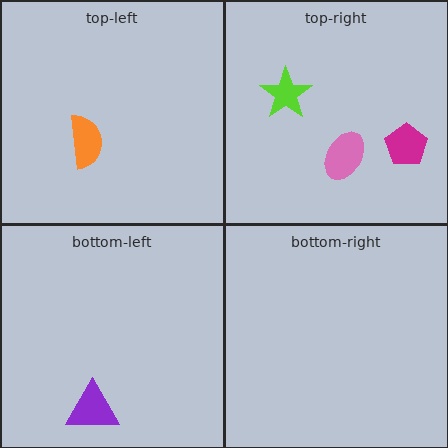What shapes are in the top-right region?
The lime star, the pink ellipse, the magenta pentagon.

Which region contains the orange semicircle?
The top-left region.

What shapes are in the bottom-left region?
The purple triangle.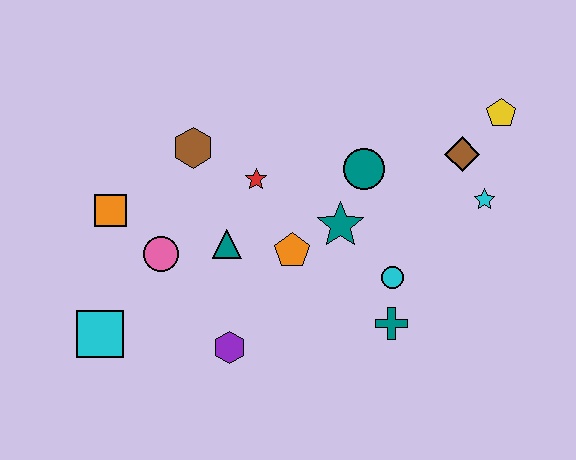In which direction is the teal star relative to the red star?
The teal star is to the right of the red star.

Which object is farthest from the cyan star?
The cyan square is farthest from the cyan star.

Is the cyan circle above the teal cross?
Yes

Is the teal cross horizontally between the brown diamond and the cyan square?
Yes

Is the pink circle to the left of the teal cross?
Yes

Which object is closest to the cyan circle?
The teal cross is closest to the cyan circle.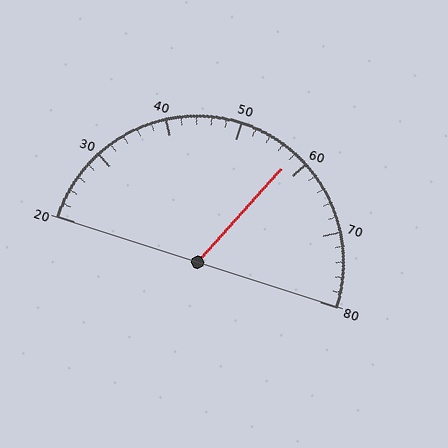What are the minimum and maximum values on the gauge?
The gauge ranges from 20 to 80.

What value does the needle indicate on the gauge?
The needle indicates approximately 58.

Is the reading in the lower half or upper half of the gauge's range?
The reading is in the upper half of the range (20 to 80).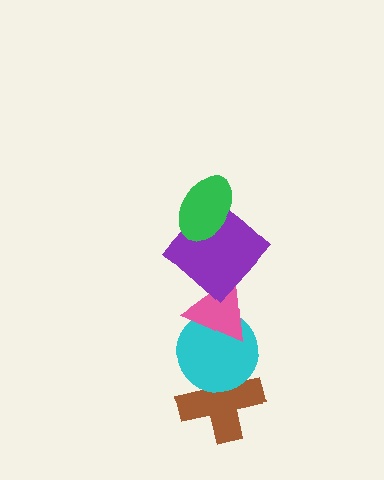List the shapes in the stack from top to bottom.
From top to bottom: the green ellipse, the purple diamond, the pink triangle, the cyan circle, the brown cross.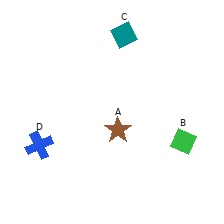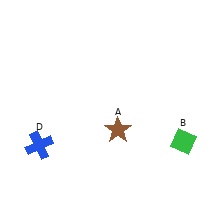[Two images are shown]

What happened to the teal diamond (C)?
The teal diamond (C) was removed in Image 2. It was in the top-right area of Image 1.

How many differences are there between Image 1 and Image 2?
There is 1 difference between the two images.